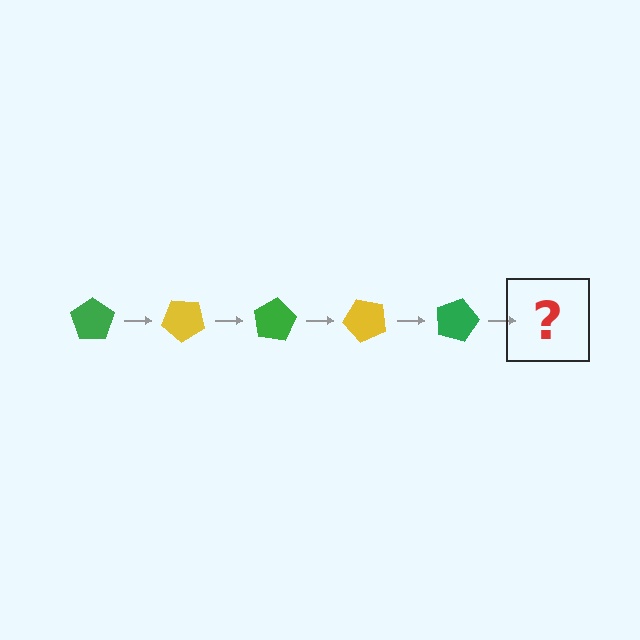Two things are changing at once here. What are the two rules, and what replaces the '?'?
The two rules are that it rotates 40 degrees each step and the color cycles through green and yellow. The '?' should be a yellow pentagon, rotated 200 degrees from the start.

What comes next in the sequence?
The next element should be a yellow pentagon, rotated 200 degrees from the start.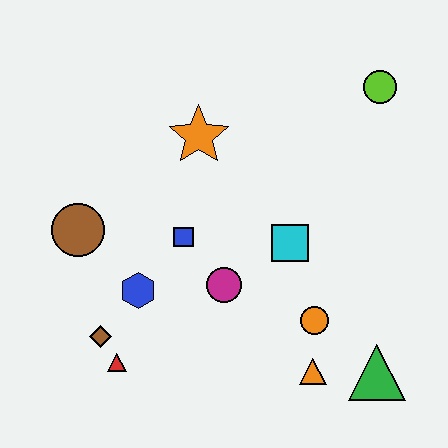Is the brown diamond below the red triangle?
No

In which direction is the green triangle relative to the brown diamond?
The green triangle is to the right of the brown diamond.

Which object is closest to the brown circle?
The blue hexagon is closest to the brown circle.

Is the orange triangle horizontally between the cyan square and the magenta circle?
No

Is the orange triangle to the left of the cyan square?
No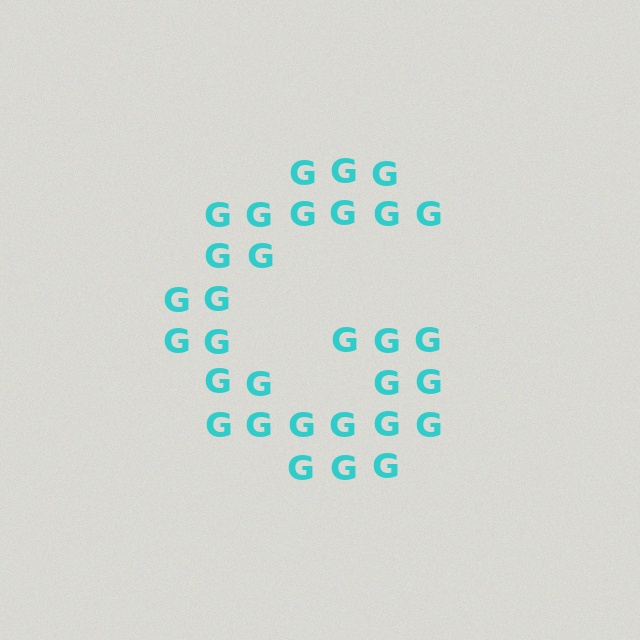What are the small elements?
The small elements are letter G's.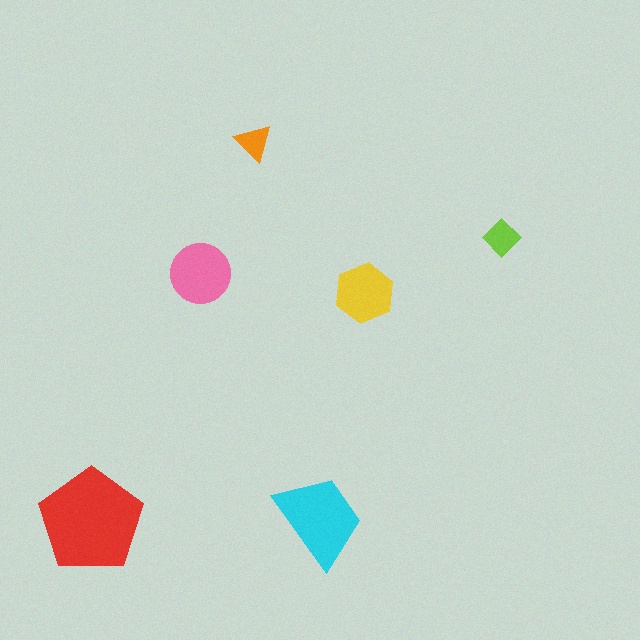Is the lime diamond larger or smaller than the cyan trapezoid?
Smaller.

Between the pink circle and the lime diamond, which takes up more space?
The pink circle.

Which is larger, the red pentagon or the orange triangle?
The red pentagon.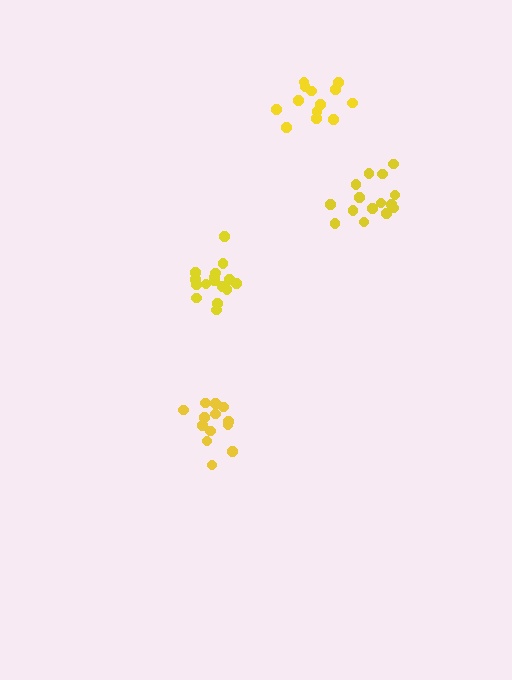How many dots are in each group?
Group 1: 13 dots, Group 2: 13 dots, Group 3: 15 dots, Group 4: 16 dots (57 total).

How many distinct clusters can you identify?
There are 4 distinct clusters.